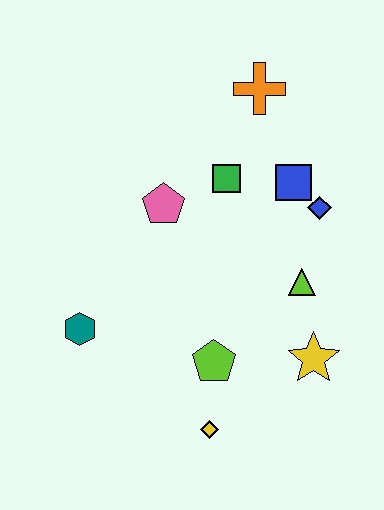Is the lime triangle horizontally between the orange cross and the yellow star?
Yes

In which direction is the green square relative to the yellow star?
The green square is above the yellow star.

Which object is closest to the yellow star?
The lime triangle is closest to the yellow star.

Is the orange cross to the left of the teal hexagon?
No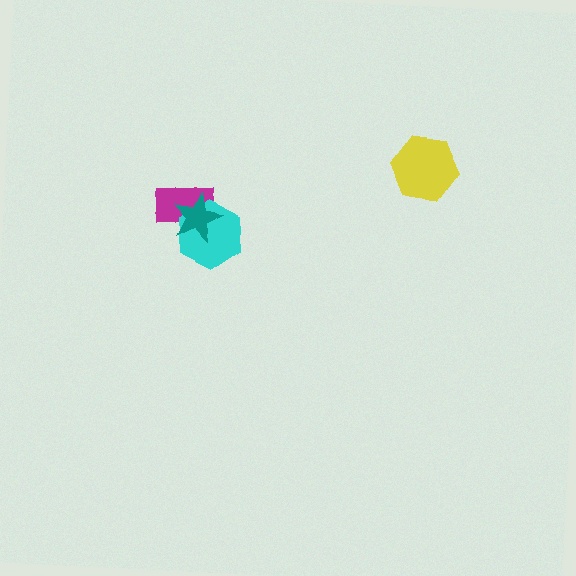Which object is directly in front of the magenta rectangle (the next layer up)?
The cyan hexagon is directly in front of the magenta rectangle.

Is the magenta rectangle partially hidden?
Yes, it is partially covered by another shape.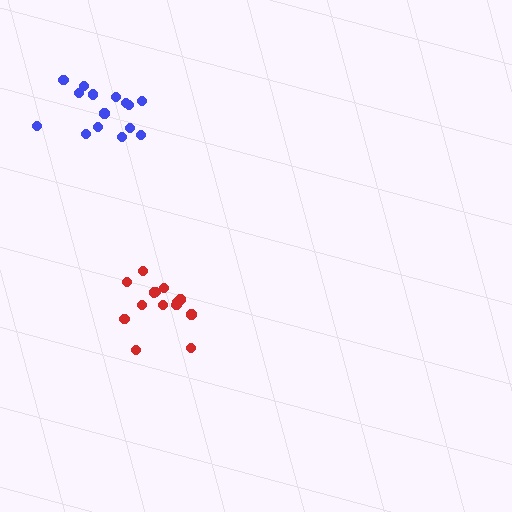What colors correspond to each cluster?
The clusters are colored: red, blue.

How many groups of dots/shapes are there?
There are 2 groups.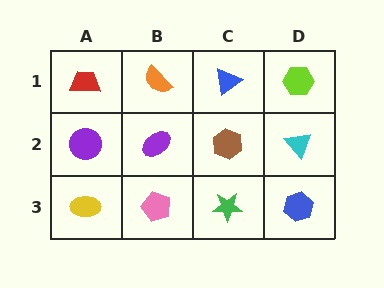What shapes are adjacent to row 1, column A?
A purple circle (row 2, column A), an orange semicircle (row 1, column B).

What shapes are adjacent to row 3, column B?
A purple ellipse (row 2, column B), a yellow ellipse (row 3, column A), a green star (row 3, column C).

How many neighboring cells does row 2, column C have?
4.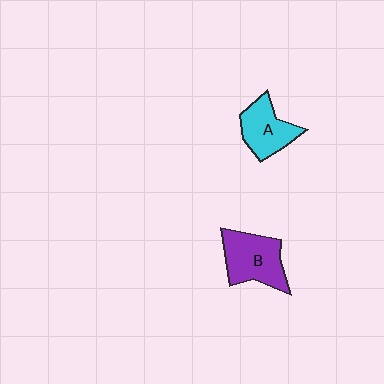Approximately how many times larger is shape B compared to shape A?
Approximately 1.3 times.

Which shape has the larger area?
Shape B (purple).